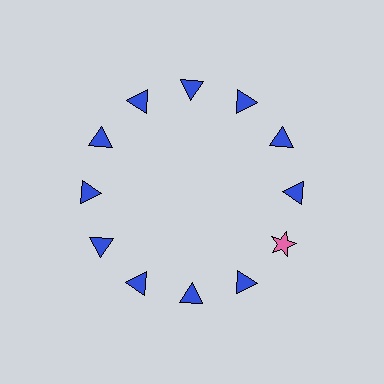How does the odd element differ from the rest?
It differs in both color (pink instead of blue) and shape (star instead of triangle).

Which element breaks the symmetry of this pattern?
The pink star at roughly the 4 o'clock position breaks the symmetry. All other shapes are blue triangles.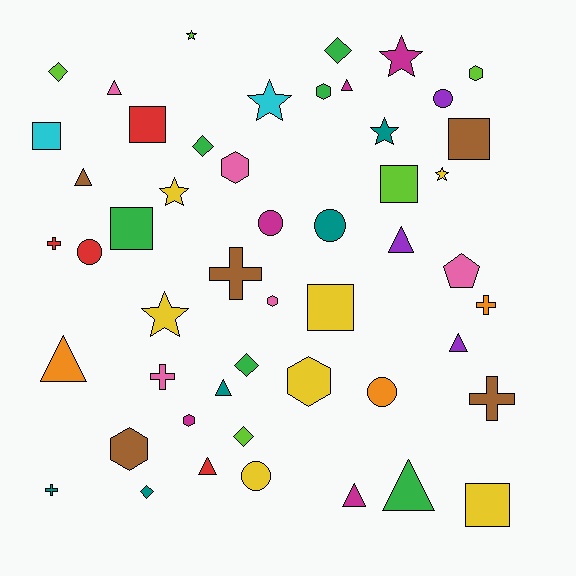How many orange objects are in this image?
There are 3 orange objects.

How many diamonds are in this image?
There are 6 diamonds.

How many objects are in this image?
There are 50 objects.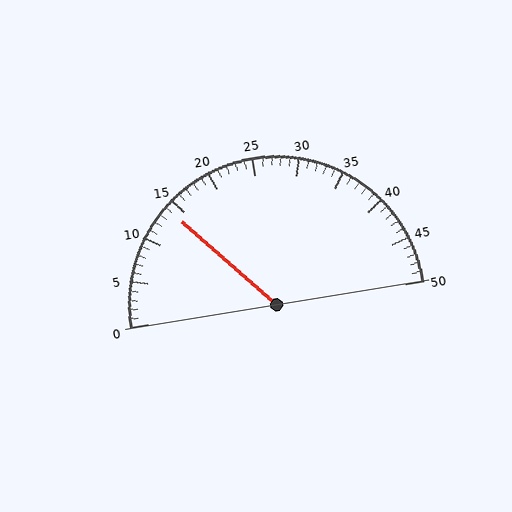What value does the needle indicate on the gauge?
The needle indicates approximately 14.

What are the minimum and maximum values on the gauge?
The gauge ranges from 0 to 50.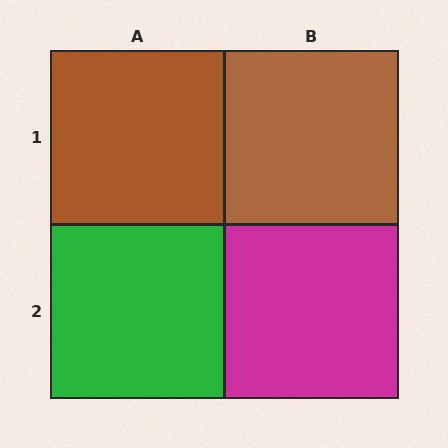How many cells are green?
1 cell is green.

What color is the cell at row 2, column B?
Magenta.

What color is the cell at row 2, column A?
Green.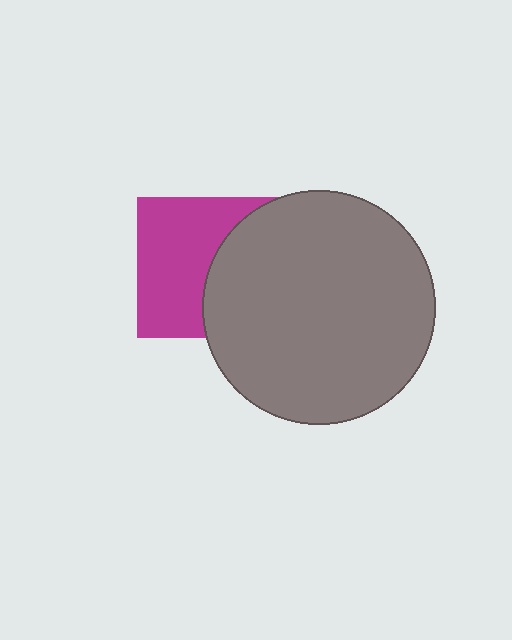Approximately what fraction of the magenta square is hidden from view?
Roughly 42% of the magenta square is hidden behind the gray circle.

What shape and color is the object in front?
The object in front is a gray circle.